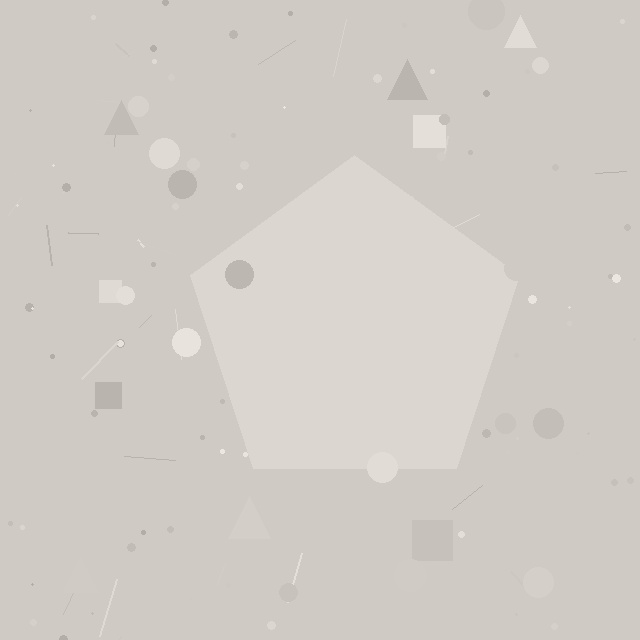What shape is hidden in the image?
A pentagon is hidden in the image.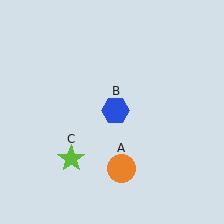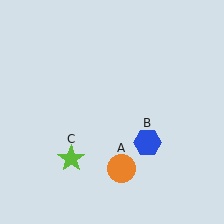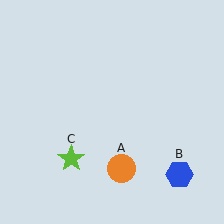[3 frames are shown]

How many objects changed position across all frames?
1 object changed position: blue hexagon (object B).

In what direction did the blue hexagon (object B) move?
The blue hexagon (object B) moved down and to the right.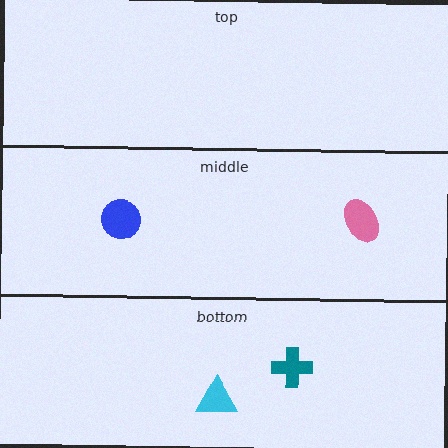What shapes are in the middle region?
The pink ellipse, the blue circle.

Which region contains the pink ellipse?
The middle region.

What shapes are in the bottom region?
The cyan triangle, the teal cross.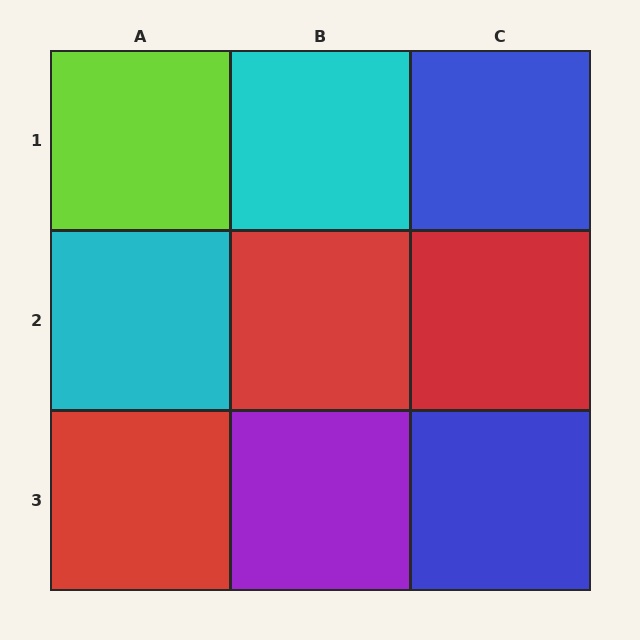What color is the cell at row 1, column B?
Cyan.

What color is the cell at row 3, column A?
Red.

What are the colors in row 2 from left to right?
Cyan, red, red.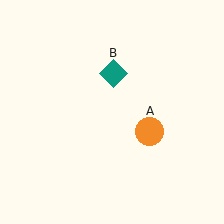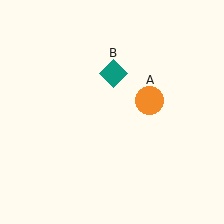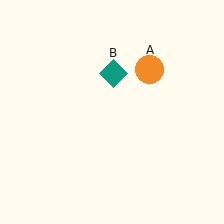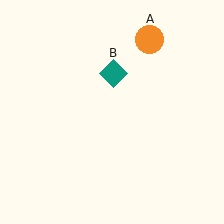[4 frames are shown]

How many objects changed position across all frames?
1 object changed position: orange circle (object A).